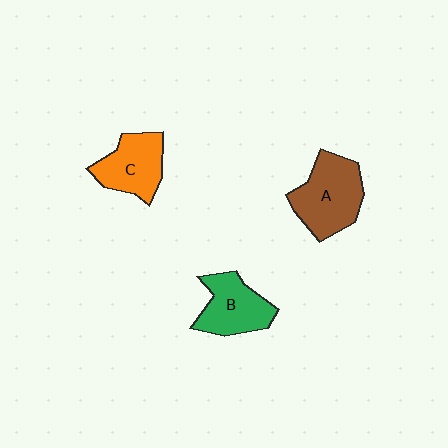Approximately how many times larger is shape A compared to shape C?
Approximately 1.3 times.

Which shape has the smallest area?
Shape C (orange).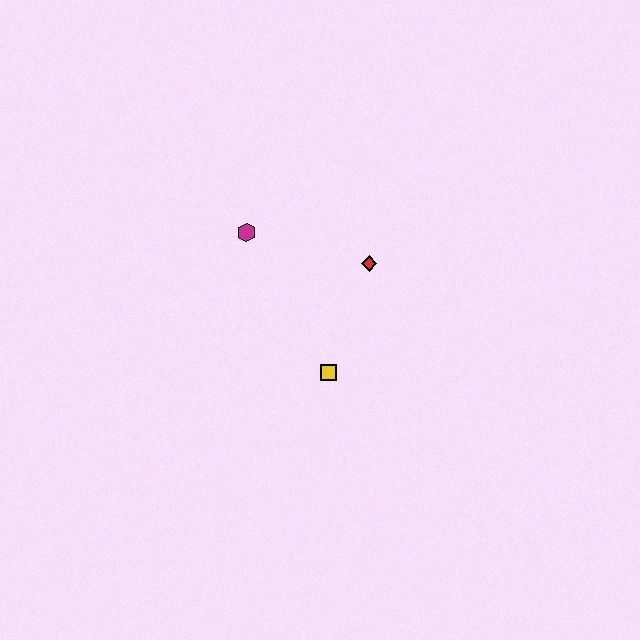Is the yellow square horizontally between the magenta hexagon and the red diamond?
Yes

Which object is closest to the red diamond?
The yellow square is closest to the red diamond.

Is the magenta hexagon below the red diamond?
No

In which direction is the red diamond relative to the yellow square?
The red diamond is above the yellow square.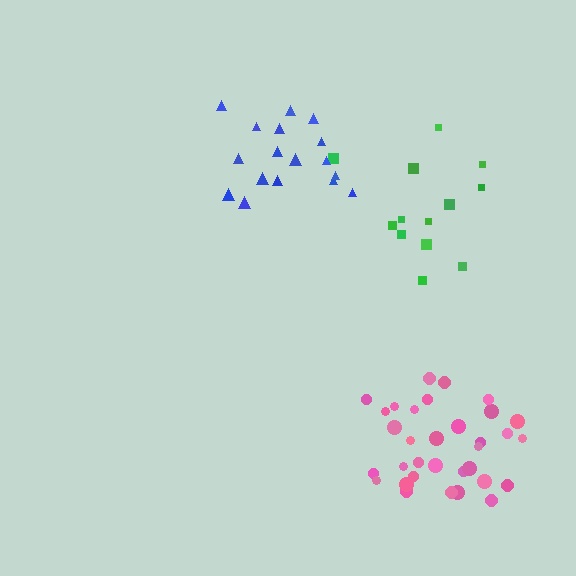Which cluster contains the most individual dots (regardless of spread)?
Pink (33).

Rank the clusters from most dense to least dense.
pink, blue, green.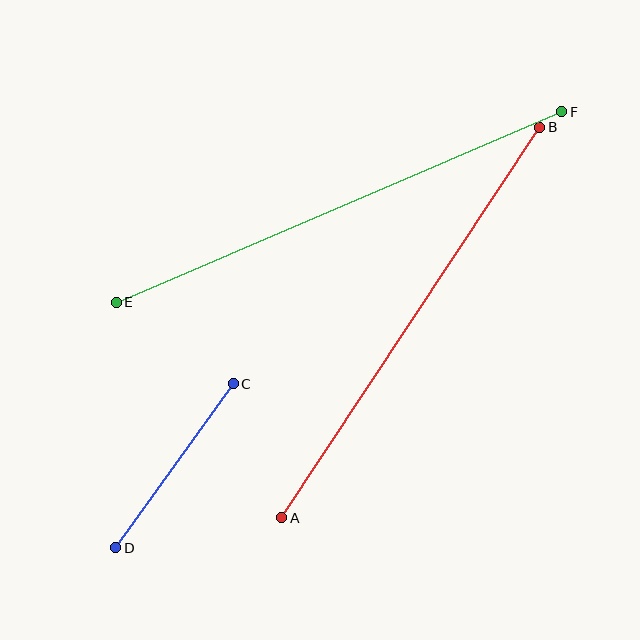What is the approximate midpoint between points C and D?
The midpoint is at approximately (174, 466) pixels.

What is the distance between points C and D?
The distance is approximately 202 pixels.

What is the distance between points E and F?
The distance is approximately 484 pixels.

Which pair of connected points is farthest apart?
Points E and F are farthest apart.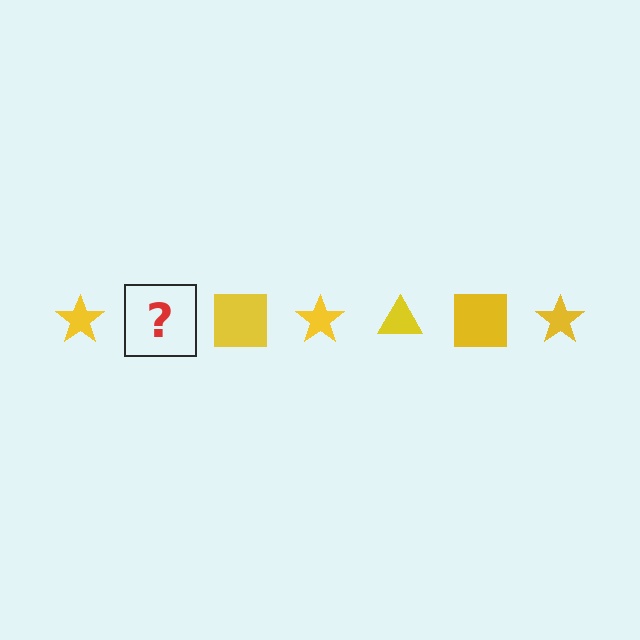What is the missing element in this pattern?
The missing element is a yellow triangle.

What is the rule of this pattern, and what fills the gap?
The rule is that the pattern cycles through star, triangle, square shapes in yellow. The gap should be filled with a yellow triangle.